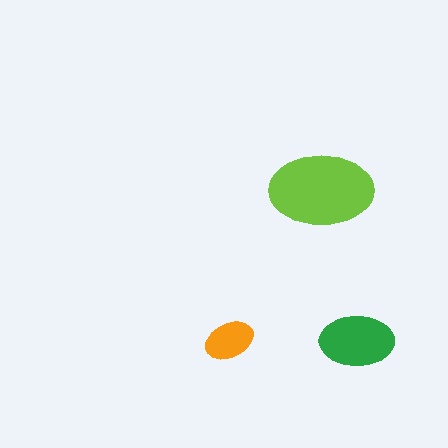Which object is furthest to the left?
The orange ellipse is leftmost.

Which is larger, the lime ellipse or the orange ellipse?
The lime one.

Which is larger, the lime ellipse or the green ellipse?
The lime one.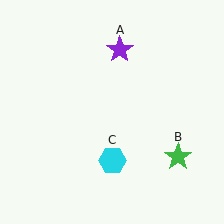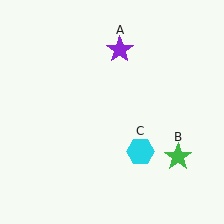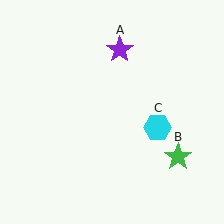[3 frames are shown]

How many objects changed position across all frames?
1 object changed position: cyan hexagon (object C).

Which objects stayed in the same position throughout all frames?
Purple star (object A) and green star (object B) remained stationary.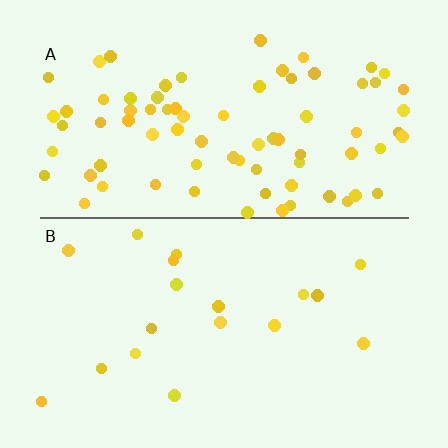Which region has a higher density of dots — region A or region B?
A (the top).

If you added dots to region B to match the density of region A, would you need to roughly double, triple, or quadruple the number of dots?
Approximately quadruple.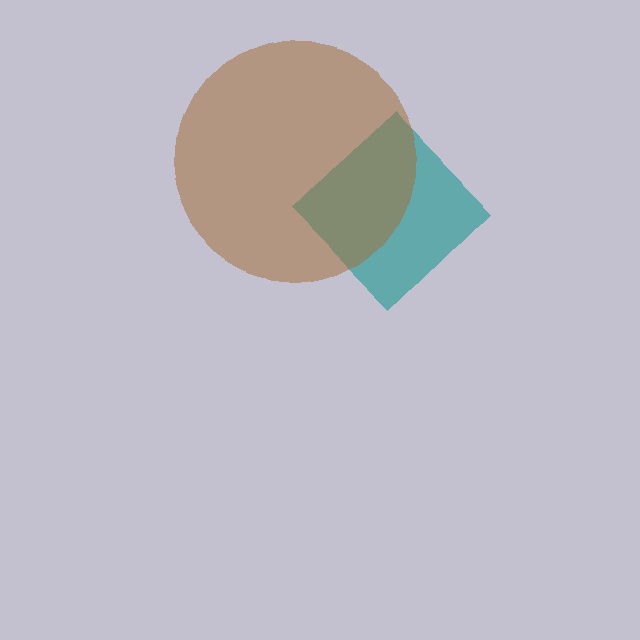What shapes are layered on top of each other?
The layered shapes are: a teal diamond, a brown circle.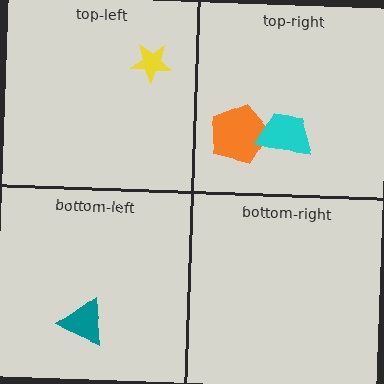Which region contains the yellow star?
The top-left region.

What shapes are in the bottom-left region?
The teal triangle.